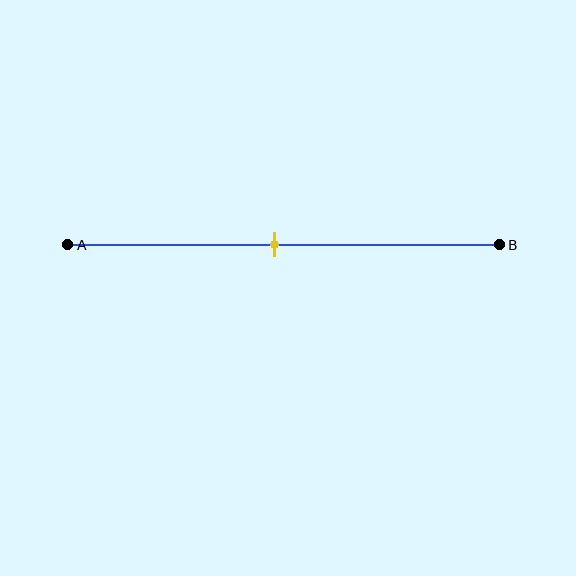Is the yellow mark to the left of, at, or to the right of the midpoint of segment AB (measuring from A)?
The yellow mark is approximately at the midpoint of segment AB.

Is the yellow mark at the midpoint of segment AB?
Yes, the mark is approximately at the midpoint.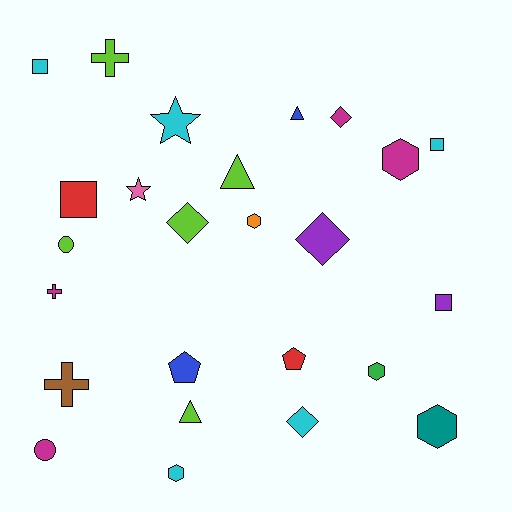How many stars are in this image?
There are 2 stars.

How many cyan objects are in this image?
There are 5 cyan objects.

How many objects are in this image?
There are 25 objects.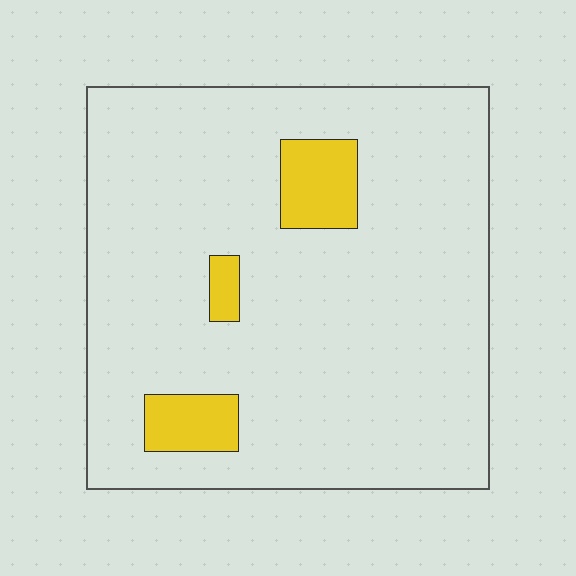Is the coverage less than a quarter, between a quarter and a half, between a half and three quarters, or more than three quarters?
Less than a quarter.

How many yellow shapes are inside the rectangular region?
3.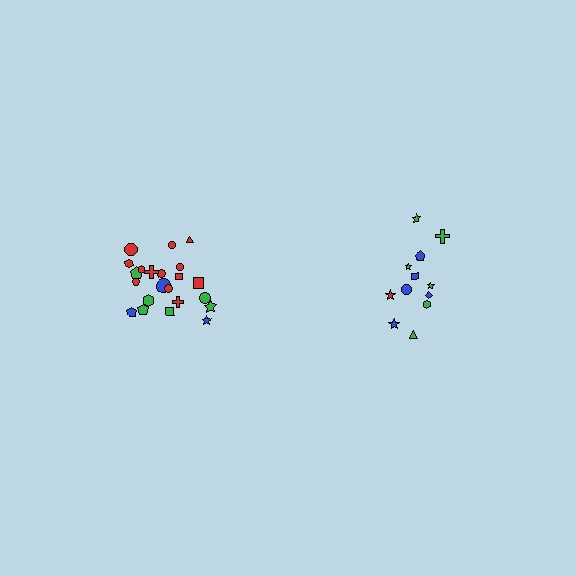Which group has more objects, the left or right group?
The left group.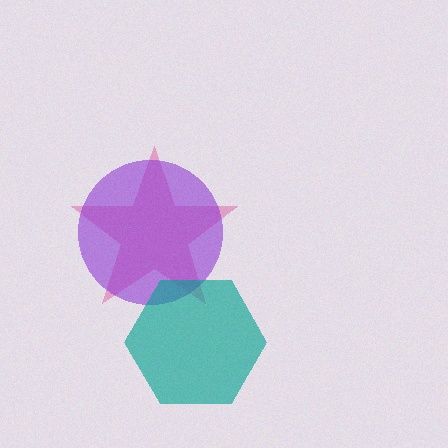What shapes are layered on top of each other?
The layered shapes are: a pink star, a purple circle, a teal hexagon.